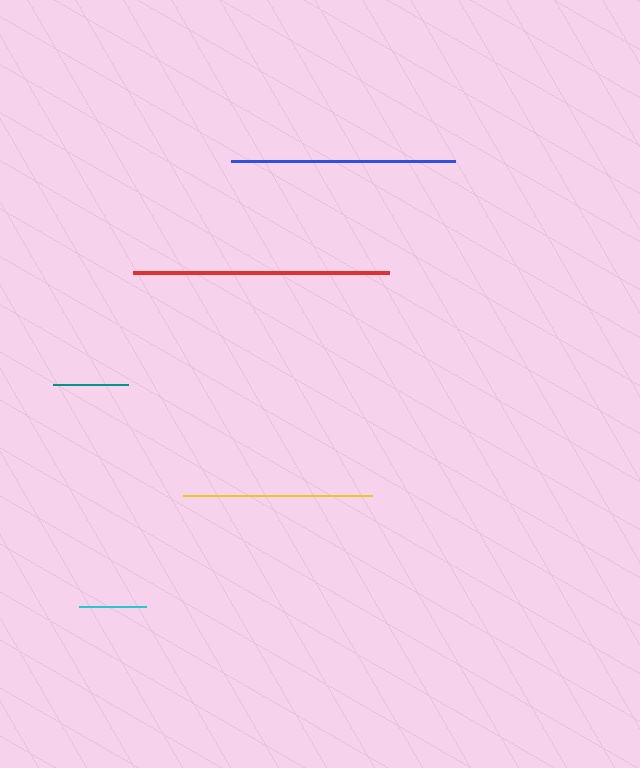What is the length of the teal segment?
The teal segment is approximately 75 pixels long.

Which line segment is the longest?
The red line is the longest at approximately 256 pixels.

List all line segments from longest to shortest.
From longest to shortest: red, blue, yellow, teal, cyan.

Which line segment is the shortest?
The cyan line is the shortest at approximately 67 pixels.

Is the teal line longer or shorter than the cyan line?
The teal line is longer than the cyan line.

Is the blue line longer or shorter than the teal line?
The blue line is longer than the teal line.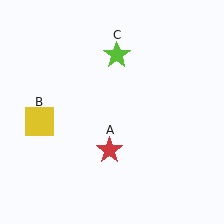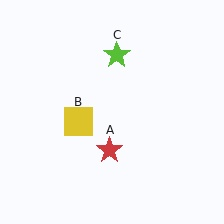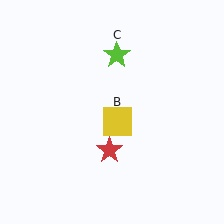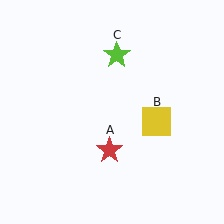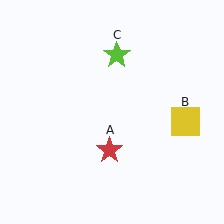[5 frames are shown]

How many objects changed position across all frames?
1 object changed position: yellow square (object B).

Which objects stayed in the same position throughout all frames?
Red star (object A) and lime star (object C) remained stationary.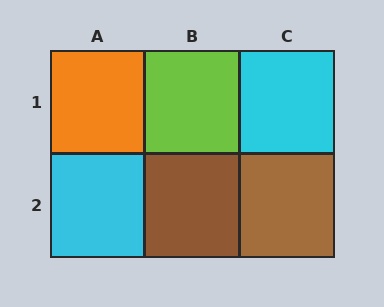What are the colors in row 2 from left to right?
Cyan, brown, brown.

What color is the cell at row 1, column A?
Orange.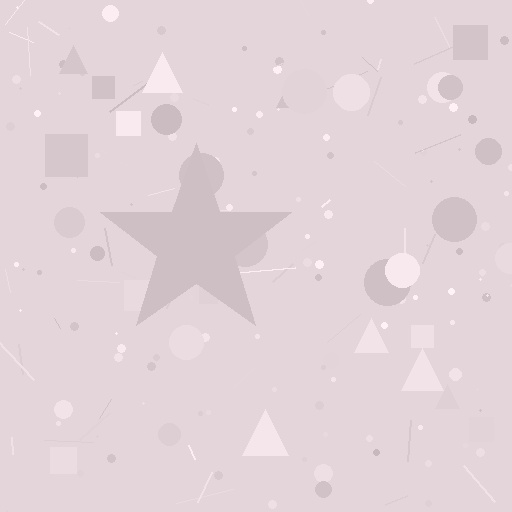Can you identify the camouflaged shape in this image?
The camouflaged shape is a star.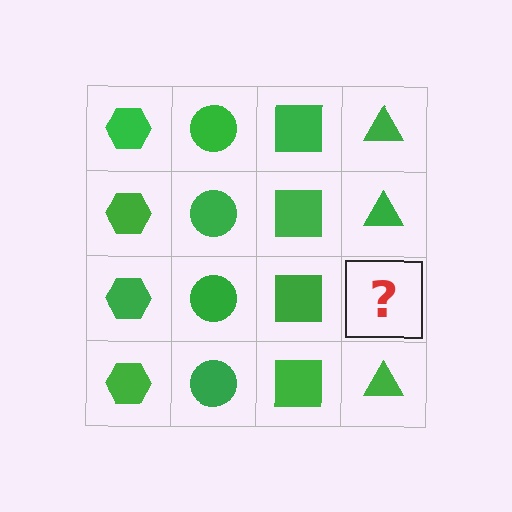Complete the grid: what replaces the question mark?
The question mark should be replaced with a green triangle.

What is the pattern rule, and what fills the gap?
The rule is that each column has a consistent shape. The gap should be filled with a green triangle.